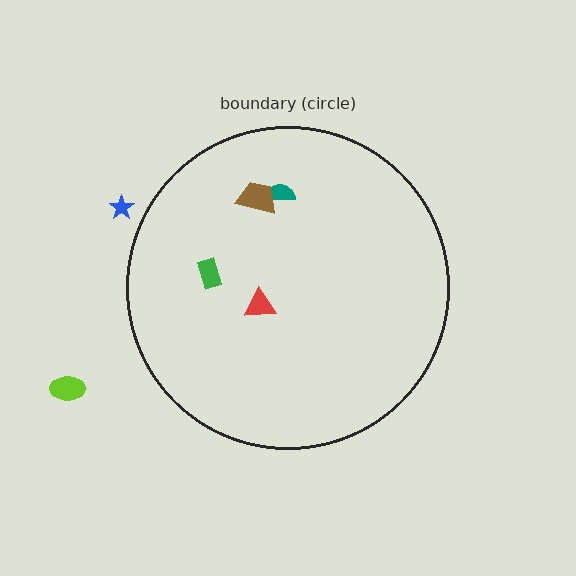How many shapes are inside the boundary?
4 inside, 2 outside.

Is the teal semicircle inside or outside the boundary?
Inside.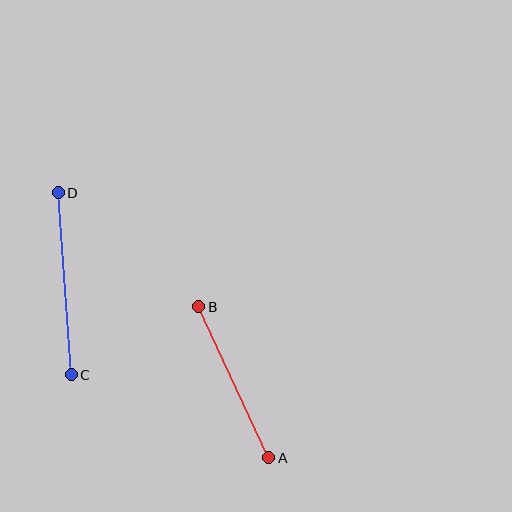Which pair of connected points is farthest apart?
Points C and D are farthest apart.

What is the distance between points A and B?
The distance is approximately 166 pixels.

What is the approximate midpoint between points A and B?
The midpoint is at approximately (234, 382) pixels.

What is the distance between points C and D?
The distance is approximately 182 pixels.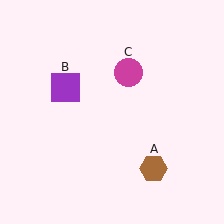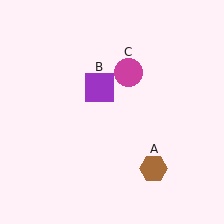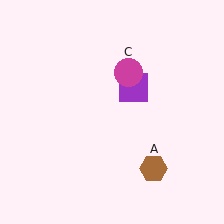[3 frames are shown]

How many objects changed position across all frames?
1 object changed position: purple square (object B).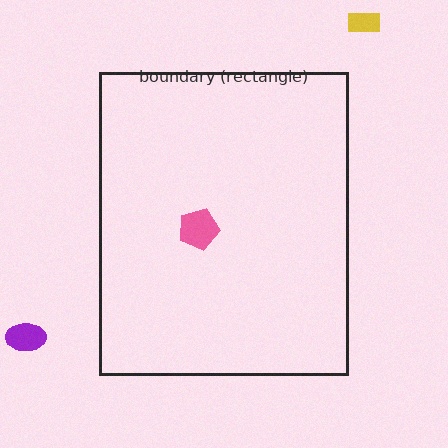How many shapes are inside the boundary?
1 inside, 2 outside.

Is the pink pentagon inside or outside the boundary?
Inside.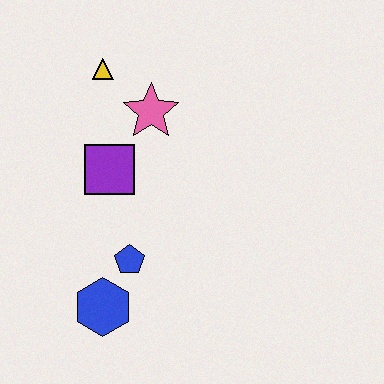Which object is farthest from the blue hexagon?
The yellow triangle is farthest from the blue hexagon.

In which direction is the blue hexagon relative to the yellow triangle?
The blue hexagon is below the yellow triangle.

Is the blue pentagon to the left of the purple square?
No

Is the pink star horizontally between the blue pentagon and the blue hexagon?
No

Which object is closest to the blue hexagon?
The blue pentagon is closest to the blue hexagon.